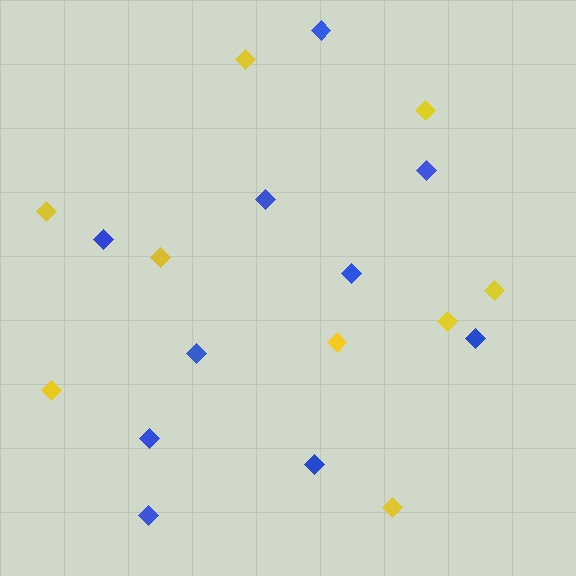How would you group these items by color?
There are 2 groups: one group of yellow diamonds (9) and one group of blue diamonds (10).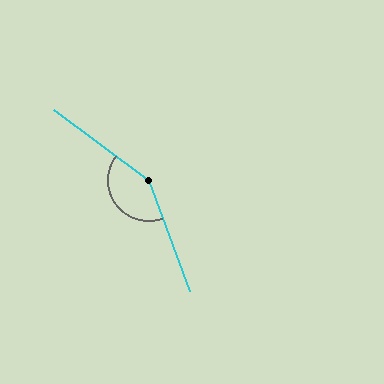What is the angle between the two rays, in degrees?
Approximately 147 degrees.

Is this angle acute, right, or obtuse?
It is obtuse.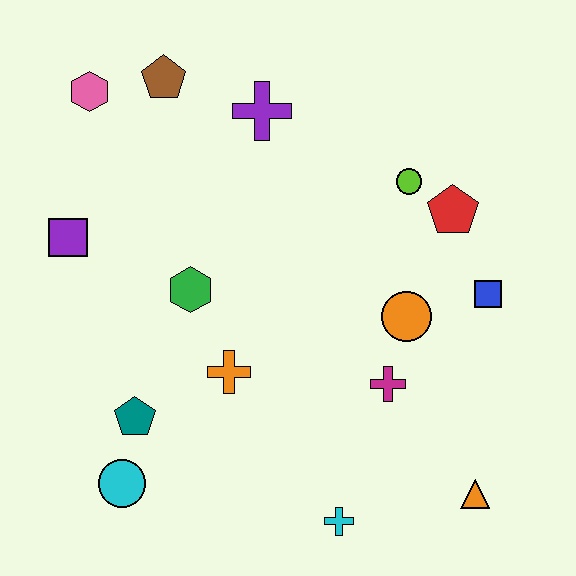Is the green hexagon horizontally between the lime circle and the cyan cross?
No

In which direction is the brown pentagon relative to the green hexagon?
The brown pentagon is above the green hexagon.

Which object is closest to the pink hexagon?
The brown pentagon is closest to the pink hexagon.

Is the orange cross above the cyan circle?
Yes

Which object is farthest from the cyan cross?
The pink hexagon is farthest from the cyan cross.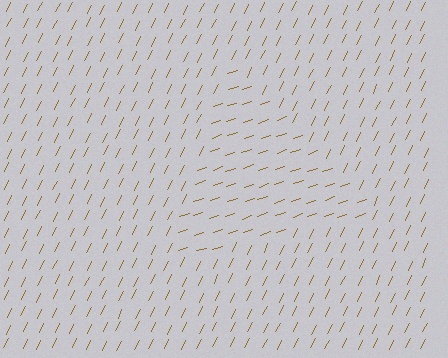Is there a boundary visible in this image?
Yes, there is a texture boundary formed by a change in line orientation.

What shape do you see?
I see a triangle.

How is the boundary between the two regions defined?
The boundary is defined purely by a change in line orientation (approximately 45 degrees difference). All lines are the same color and thickness.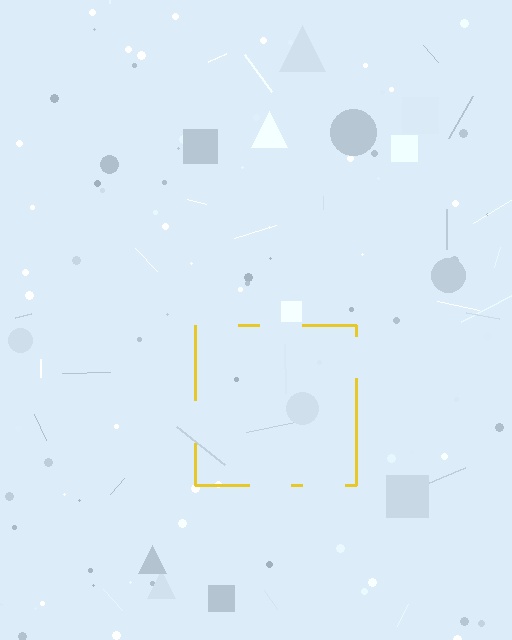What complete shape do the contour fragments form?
The contour fragments form a square.